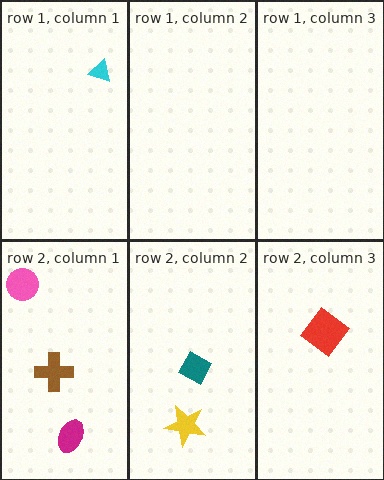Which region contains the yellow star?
The row 2, column 2 region.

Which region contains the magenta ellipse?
The row 2, column 1 region.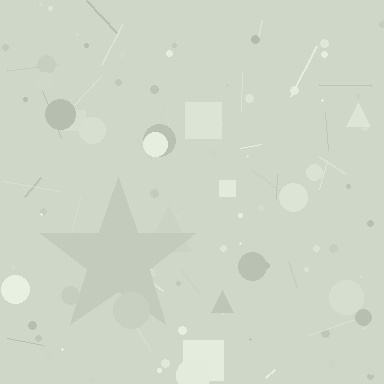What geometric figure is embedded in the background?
A star is embedded in the background.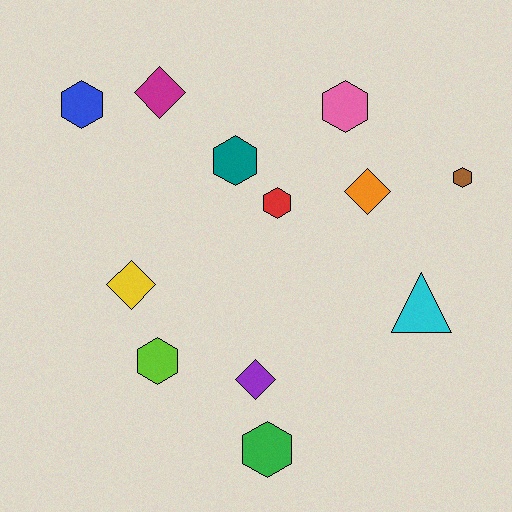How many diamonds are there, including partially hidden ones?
There are 4 diamonds.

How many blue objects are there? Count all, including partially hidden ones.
There is 1 blue object.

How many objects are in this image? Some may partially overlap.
There are 12 objects.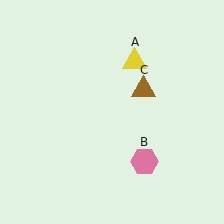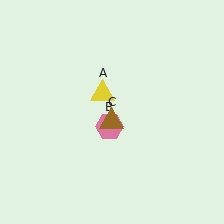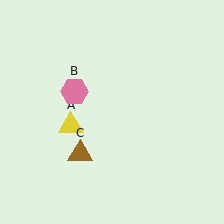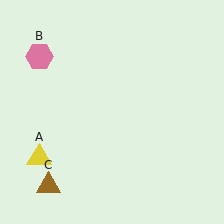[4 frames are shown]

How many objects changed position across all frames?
3 objects changed position: yellow triangle (object A), pink hexagon (object B), brown triangle (object C).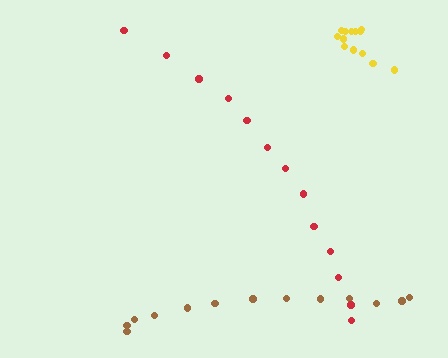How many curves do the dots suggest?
There are 3 distinct paths.